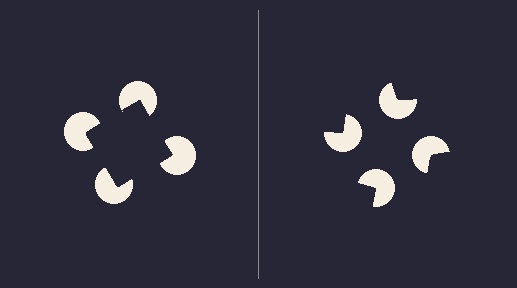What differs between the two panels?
The pac-man discs are positioned identically on both sides; only the wedge orientations differ. On the left they align to a square; on the right they are misaligned.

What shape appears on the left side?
An illusory square.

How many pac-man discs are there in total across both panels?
8 — 4 on each side.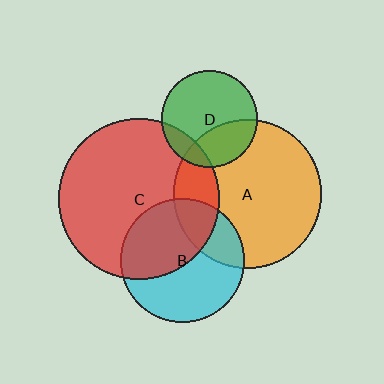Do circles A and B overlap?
Yes.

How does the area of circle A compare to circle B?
Approximately 1.4 times.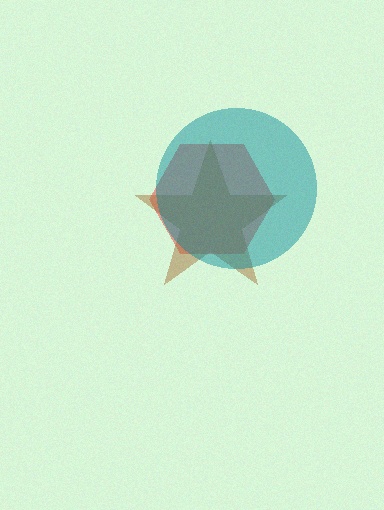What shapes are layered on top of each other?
The layered shapes are: a red hexagon, a brown star, a teal circle.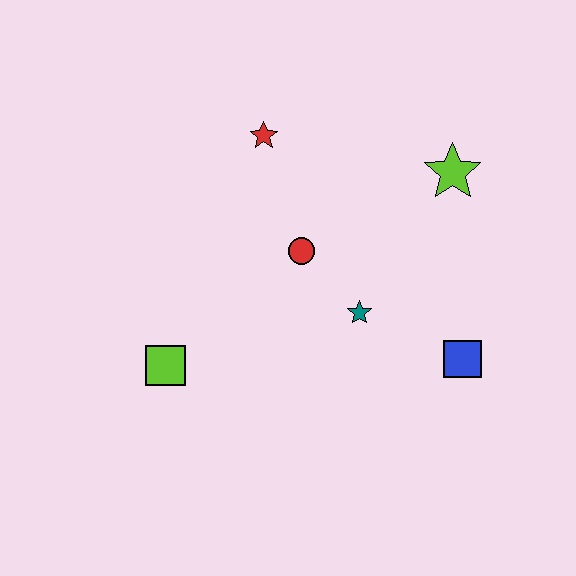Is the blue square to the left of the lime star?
No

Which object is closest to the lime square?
The red circle is closest to the lime square.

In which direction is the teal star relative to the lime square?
The teal star is to the right of the lime square.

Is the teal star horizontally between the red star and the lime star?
Yes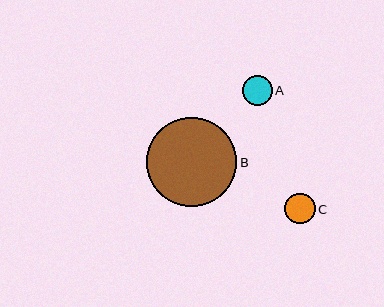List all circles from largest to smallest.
From largest to smallest: B, C, A.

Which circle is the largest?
Circle B is the largest with a size of approximately 90 pixels.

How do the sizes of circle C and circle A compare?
Circle C and circle A are approximately the same size.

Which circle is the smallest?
Circle A is the smallest with a size of approximately 30 pixels.